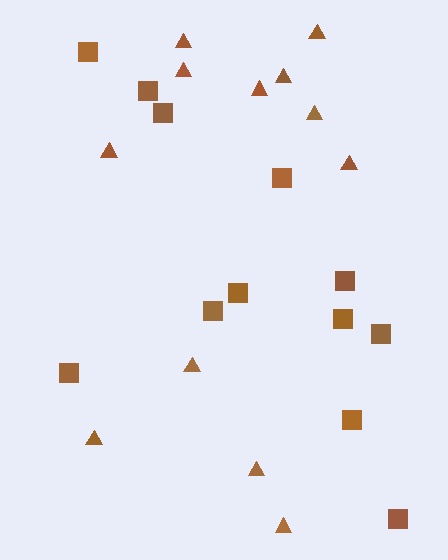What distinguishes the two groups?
There are 2 groups: one group of squares (12) and one group of triangles (12).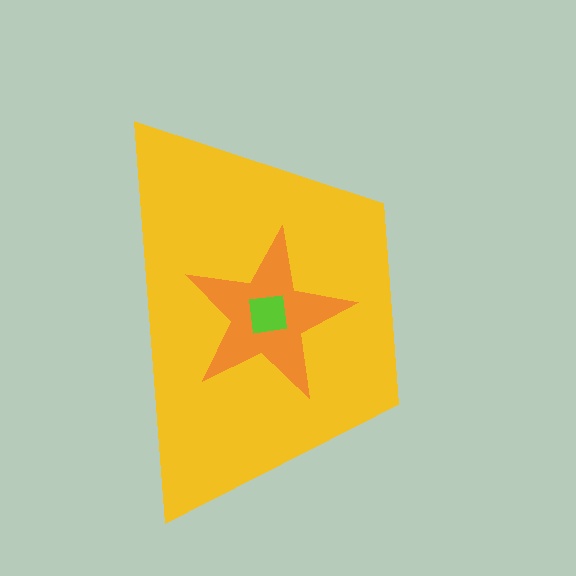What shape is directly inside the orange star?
The lime square.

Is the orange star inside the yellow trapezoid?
Yes.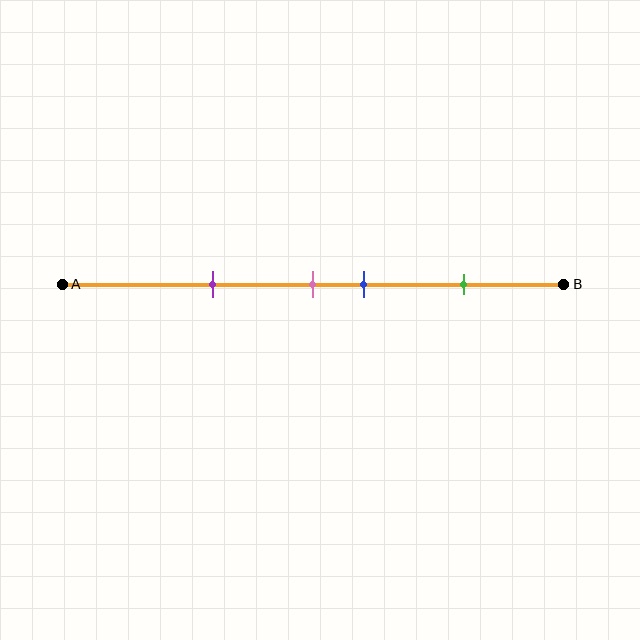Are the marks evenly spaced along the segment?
No, the marks are not evenly spaced.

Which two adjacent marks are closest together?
The pink and blue marks are the closest adjacent pair.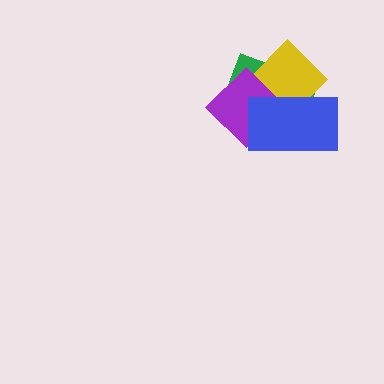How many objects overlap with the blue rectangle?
3 objects overlap with the blue rectangle.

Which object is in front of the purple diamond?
The blue rectangle is in front of the purple diamond.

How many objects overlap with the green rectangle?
3 objects overlap with the green rectangle.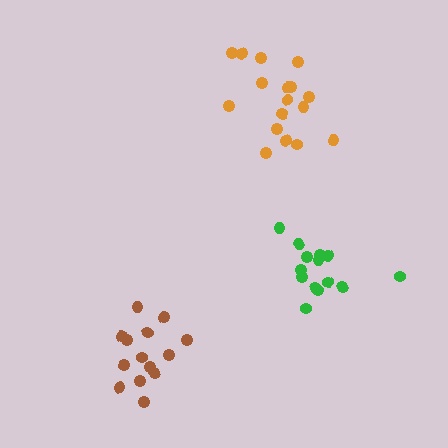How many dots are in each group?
Group 1: 17 dots, Group 2: 14 dots, Group 3: 14 dots (45 total).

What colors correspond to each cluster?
The clusters are colored: orange, green, brown.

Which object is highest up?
The orange cluster is topmost.